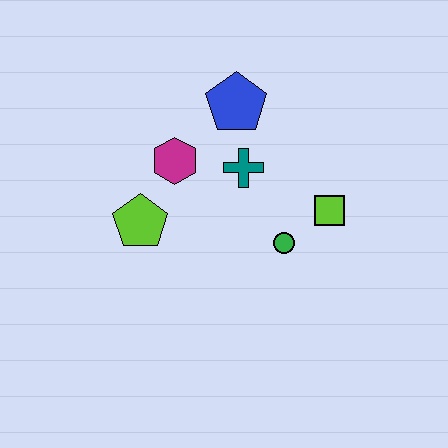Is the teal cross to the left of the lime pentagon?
No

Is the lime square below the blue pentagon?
Yes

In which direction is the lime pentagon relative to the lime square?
The lime pentagon is to the left of the lime square.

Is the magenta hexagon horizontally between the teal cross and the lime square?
No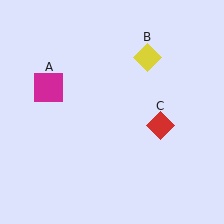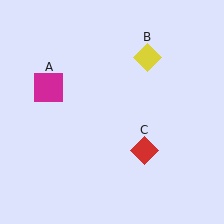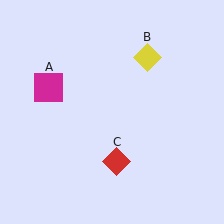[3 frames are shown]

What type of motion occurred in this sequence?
The red diamond (object C) rotated clockwise around the center of the scene.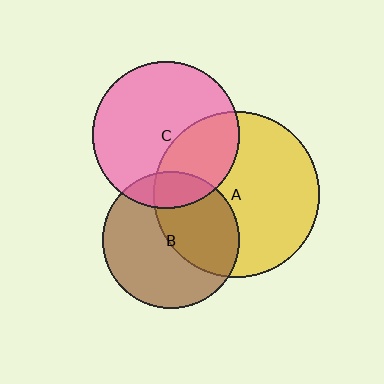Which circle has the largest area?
Circle A (yellow).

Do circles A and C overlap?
Yes.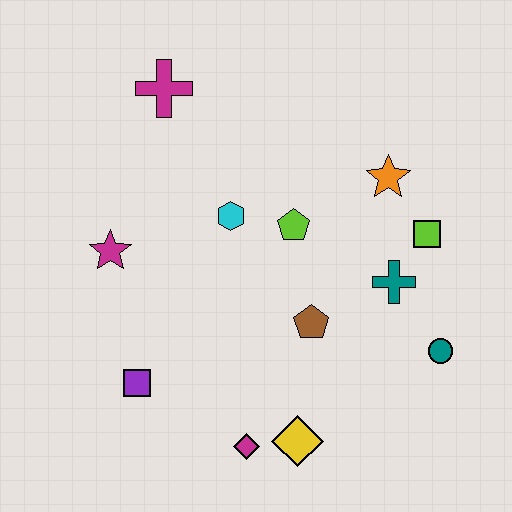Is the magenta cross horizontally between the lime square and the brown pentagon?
No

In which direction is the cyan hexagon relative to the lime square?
The cyan hexagon is to the left of the lime square.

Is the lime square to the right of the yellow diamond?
Yes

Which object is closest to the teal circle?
The teal cross is closest to the teal circle.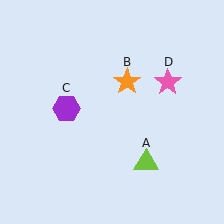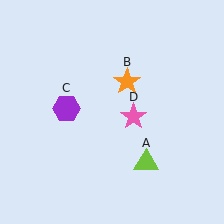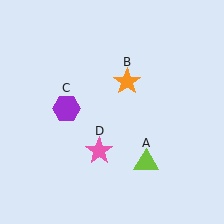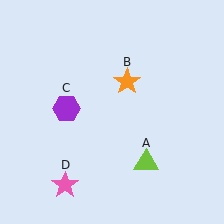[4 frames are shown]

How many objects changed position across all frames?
1 object changed position: pink star (object D).